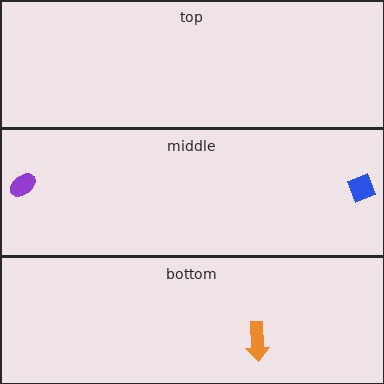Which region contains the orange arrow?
The bottom region.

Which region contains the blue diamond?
The middle region.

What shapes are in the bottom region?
The orange arrow.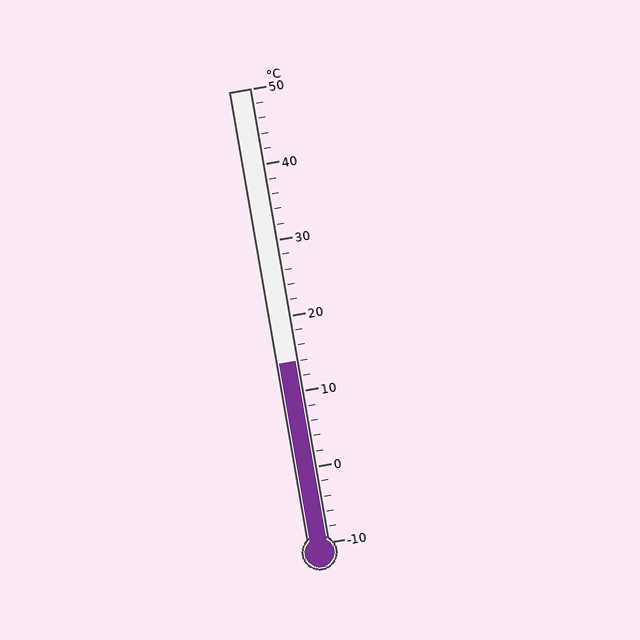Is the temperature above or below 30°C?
The temperature is below 30°C.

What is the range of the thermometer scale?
The thermometer scale ranges from -10°C to 50°C.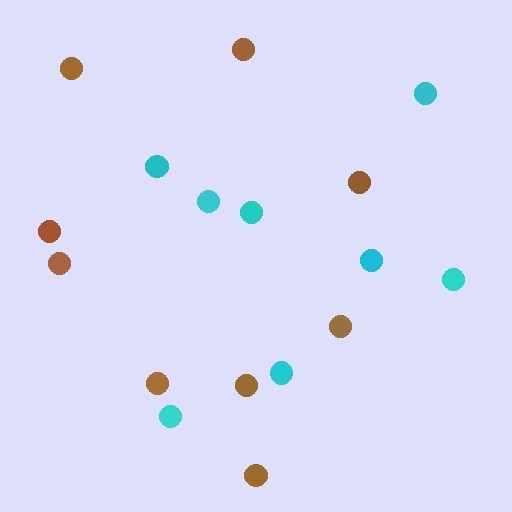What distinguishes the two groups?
There are 2 groups: one group of cyan circles (8) and one group of brown circles (9).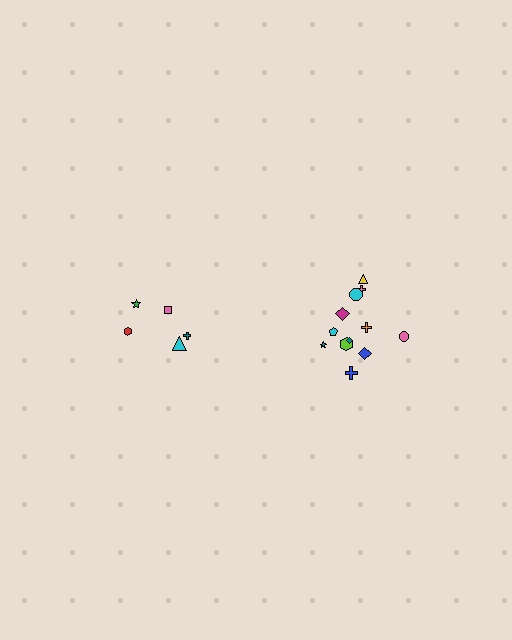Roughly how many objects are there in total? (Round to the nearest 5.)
Roughly 15 objects in total.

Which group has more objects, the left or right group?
The right group.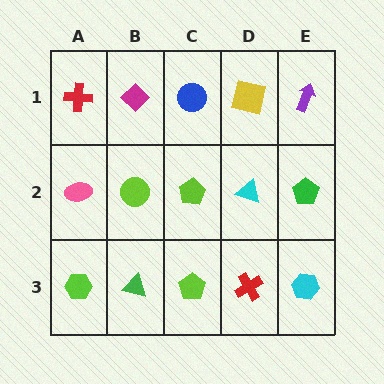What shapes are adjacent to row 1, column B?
A lime circle (row 2, column B), a red cross (row 1, column A), a blue circle (row 1, column C).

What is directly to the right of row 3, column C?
A red cross.